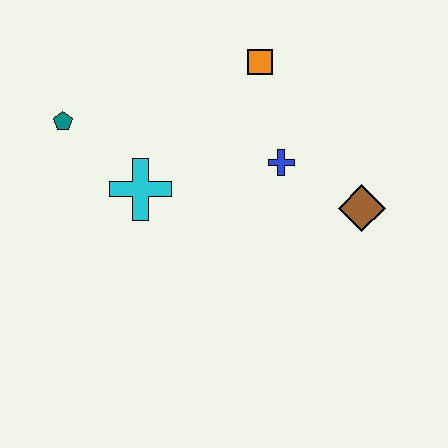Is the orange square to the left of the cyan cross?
No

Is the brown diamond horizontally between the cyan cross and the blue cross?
No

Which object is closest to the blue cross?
The brown diamond is closest to the blue cross.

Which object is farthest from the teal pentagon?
The brown diamond is farthest from the teal pentagon.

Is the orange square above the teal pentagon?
Yes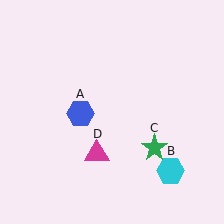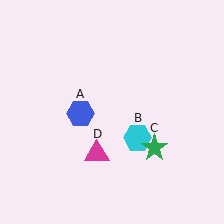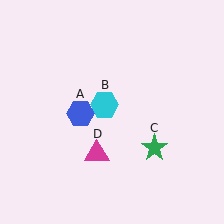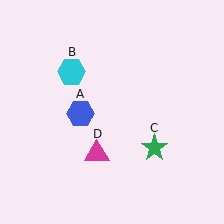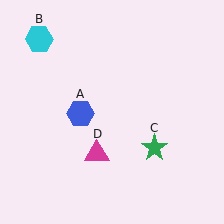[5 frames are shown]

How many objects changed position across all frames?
1 object changed position: cyan hexagon (object B).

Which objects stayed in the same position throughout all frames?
Blue hexagon (object A) and green star (object C) and magenta triangle (object D) remained stationary.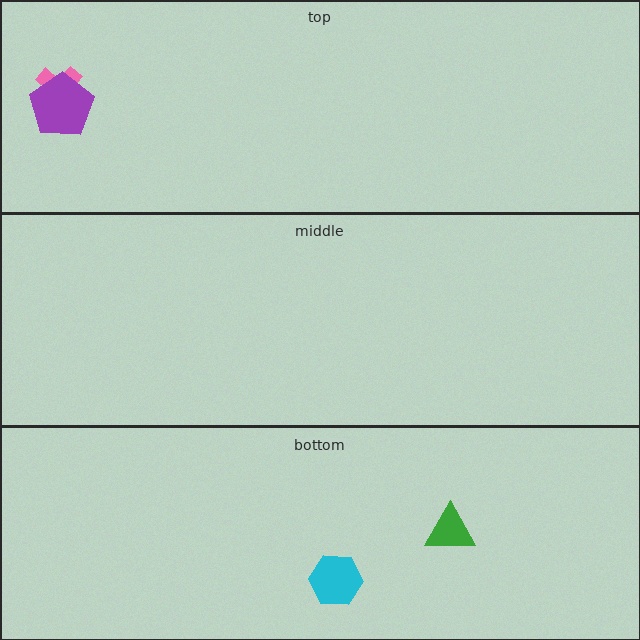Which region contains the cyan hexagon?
The bottom region.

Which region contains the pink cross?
The top region.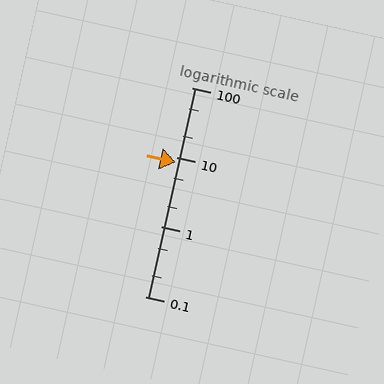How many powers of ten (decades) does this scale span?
The scale spans 3 decades, from 0.1 to 100.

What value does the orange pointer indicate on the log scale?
The pointer indicates approximately 8.4.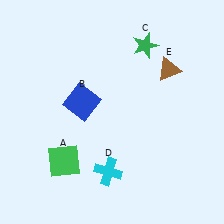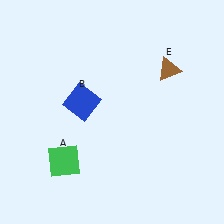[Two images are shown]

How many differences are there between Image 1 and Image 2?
There are 2 differences between the two images.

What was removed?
The green star (C), the cyan cross (D) were removed in Image 2.